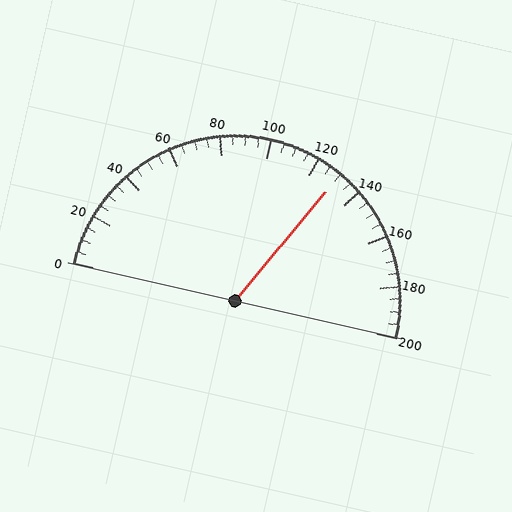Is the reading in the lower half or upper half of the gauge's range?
The reading is in the upper half of the range (0 to 200).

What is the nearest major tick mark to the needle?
The nearest major tick mark is 120.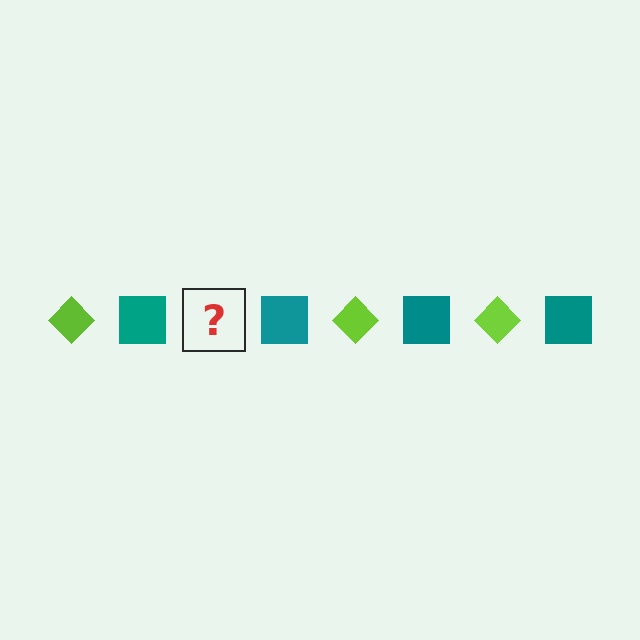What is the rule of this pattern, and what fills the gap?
The rule is that the pattern alternates between lime diamond and teal square. The gap should be filled with a lime diamond.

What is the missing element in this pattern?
The missing element is a lime diamond.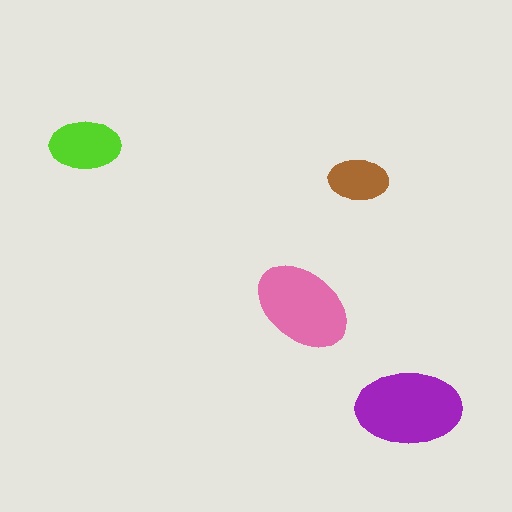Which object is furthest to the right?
The purple ellipse is rightmost.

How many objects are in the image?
There are 4 objects in the image.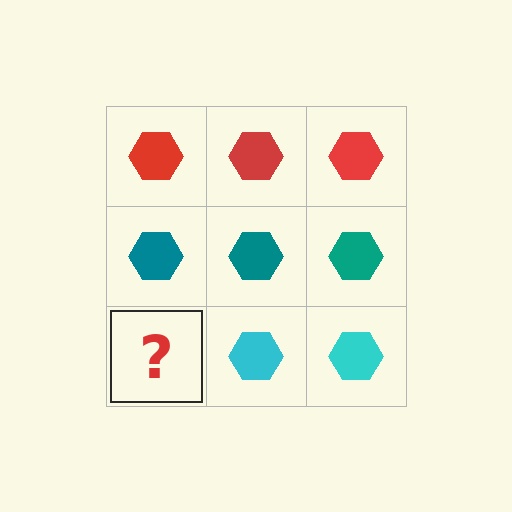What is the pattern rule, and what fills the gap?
The rule is that each row has a consistent color. The gap should be filled with a cyan hexagon.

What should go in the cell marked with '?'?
The missing cell should contain a cyan hexagon.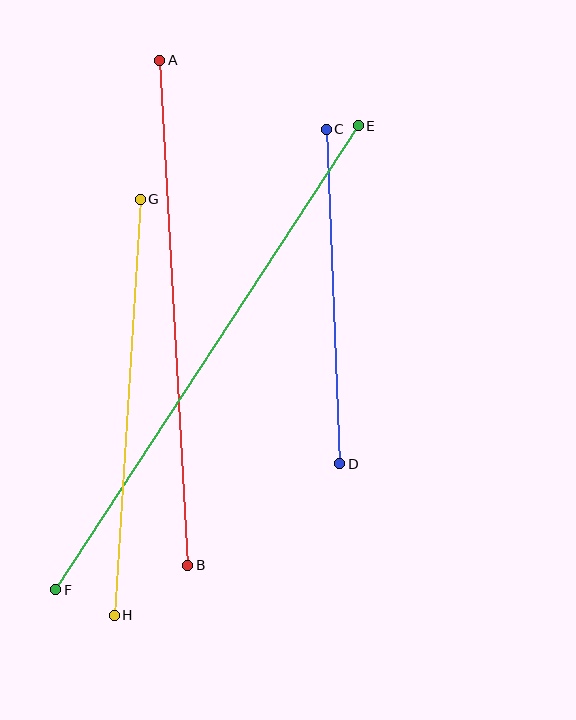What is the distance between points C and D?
The distance is approximately 335 pixels.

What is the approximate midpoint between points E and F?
The midpoint is at approximately (207, 358) pixels.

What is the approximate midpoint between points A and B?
The midpoint is at approximately (174, 313) pixels.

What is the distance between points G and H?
The distance is approximately 417 pixels.